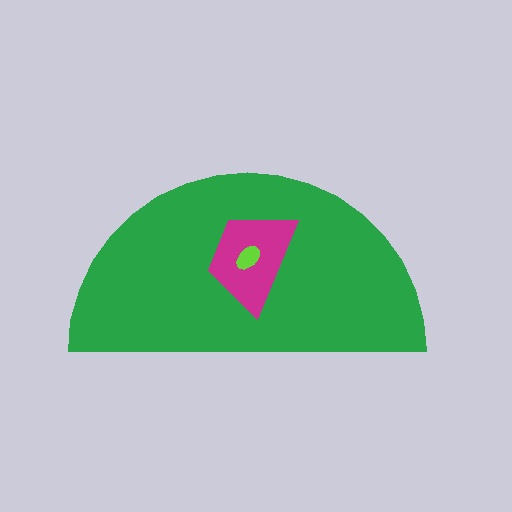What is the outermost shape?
The green semicircle.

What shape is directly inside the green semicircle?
The magenta trapezoid.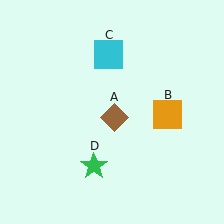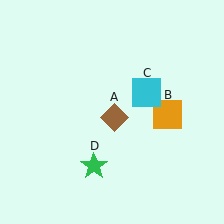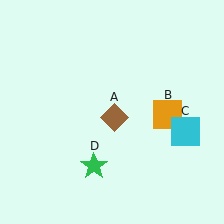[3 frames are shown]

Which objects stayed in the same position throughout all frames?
Brown diamond (object A) and orange square (object B) and green star (object D) remained stationary.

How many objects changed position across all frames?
1 object changed position: cyan square (object C).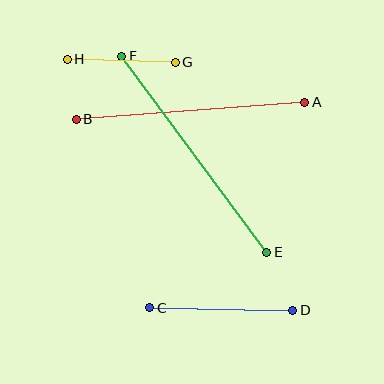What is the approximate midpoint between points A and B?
The midpoint is at approximately (191, 111) pixels.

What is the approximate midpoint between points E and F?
The midpoint is at approximately (194, 154) pixels.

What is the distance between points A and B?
The distance is approximately 229 pixels.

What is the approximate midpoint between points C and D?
The midpoint is at approximately (221, 309) pixels.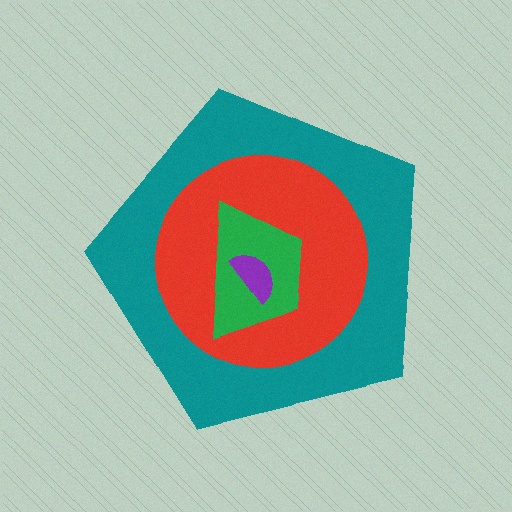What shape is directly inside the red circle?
The green trapezoid.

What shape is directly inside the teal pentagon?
The red circle.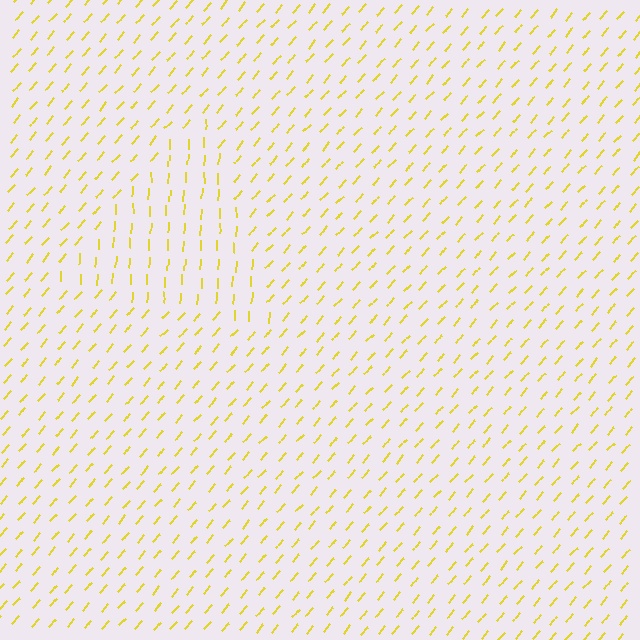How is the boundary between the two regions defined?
The boundary is defined purely by a change in line orientation (approximately 39 degrees difference). All lines are the same color and thickness.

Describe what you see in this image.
The image is filled with small yellow line segments. A triangle region in the image has lines oriented differently from the surrounding lines, creating a visible texture boundary.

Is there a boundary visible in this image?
Yes, there is a texture boundary formed by a change in line orientation.